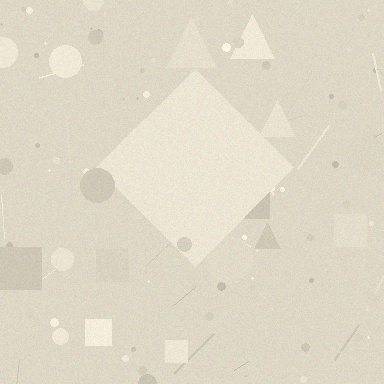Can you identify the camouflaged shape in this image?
The camouflaged shape is a diamond.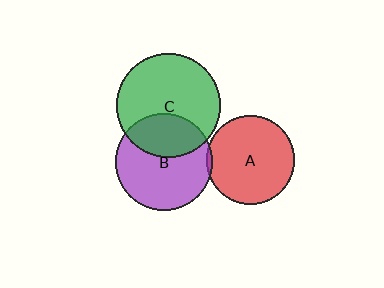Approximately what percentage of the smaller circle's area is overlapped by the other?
Approximately 5%.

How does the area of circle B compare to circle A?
Approximately 1.2 times.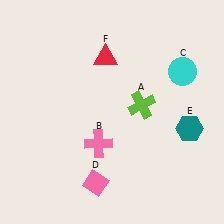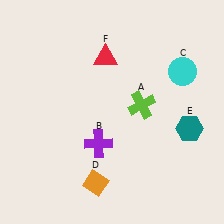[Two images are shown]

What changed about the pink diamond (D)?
In Image 1, D is pink. In Image 2, it changed to orange.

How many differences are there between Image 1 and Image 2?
There are 2 differences between the two images.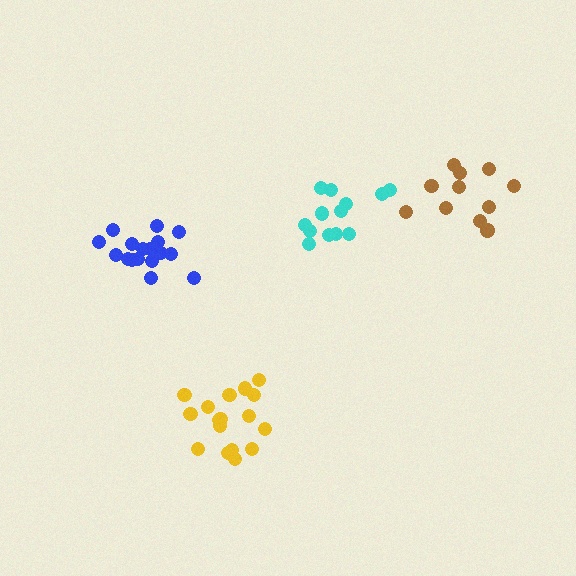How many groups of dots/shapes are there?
There are 4 groups.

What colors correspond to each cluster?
The clusters are colored: yellow, cyan, blue, brown.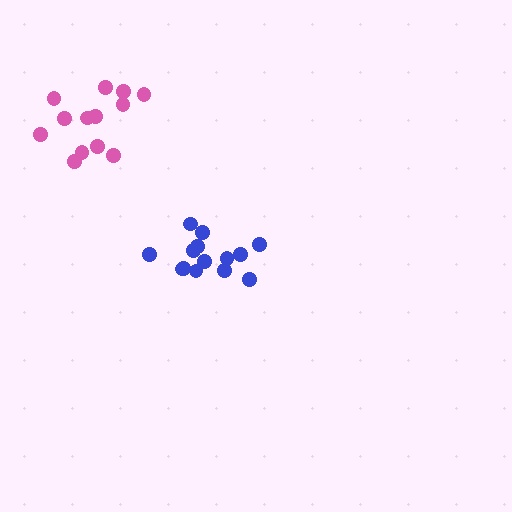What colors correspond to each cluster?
The clusters are colored: blue, pink.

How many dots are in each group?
Group 1: 14 dots, Group 2: 13 dots (27 total).